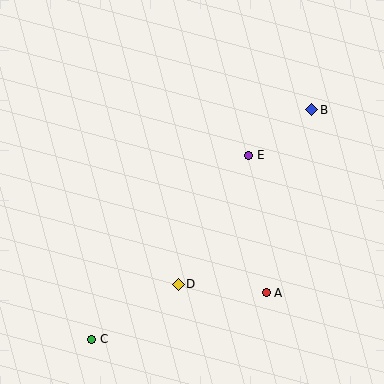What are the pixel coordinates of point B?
Point B is at (312, 110).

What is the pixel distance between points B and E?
The distance between B and E is 78 pixels.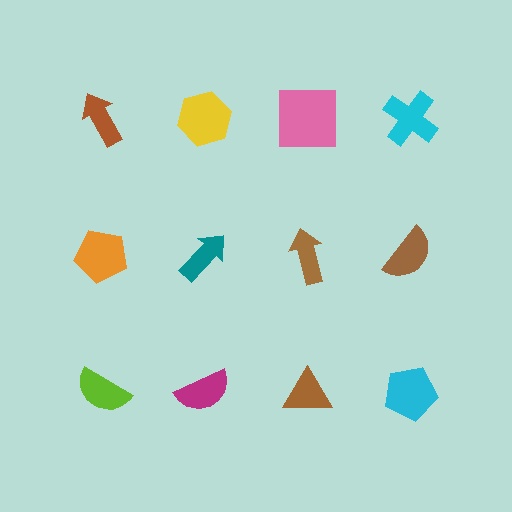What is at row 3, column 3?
A brown triangle.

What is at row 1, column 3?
A pink square.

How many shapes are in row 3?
4 shapes.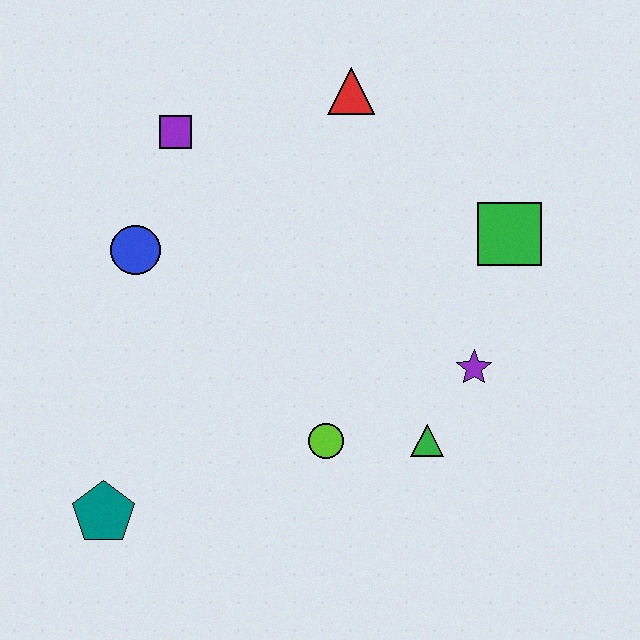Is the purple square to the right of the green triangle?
No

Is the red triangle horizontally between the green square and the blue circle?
Yes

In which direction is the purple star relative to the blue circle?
The purple star is to the right of the blue circle.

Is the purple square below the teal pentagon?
No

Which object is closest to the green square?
The purple star is closest to the green square.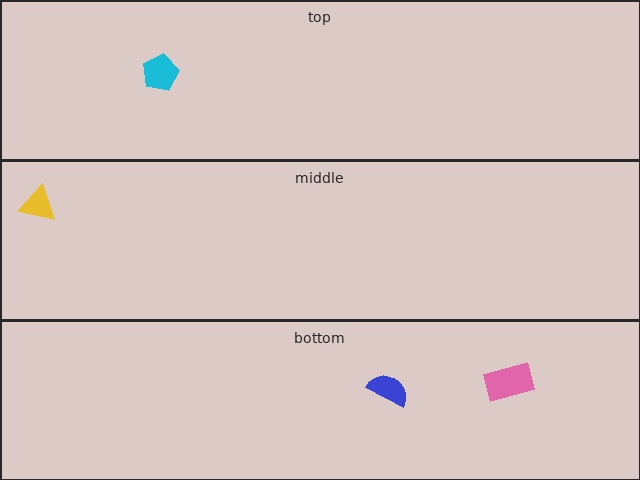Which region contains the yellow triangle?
The middle region.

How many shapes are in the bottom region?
2.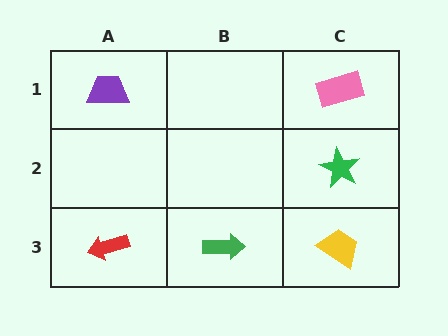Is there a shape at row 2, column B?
No, that cell is empty.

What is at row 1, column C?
A pink rectangle.